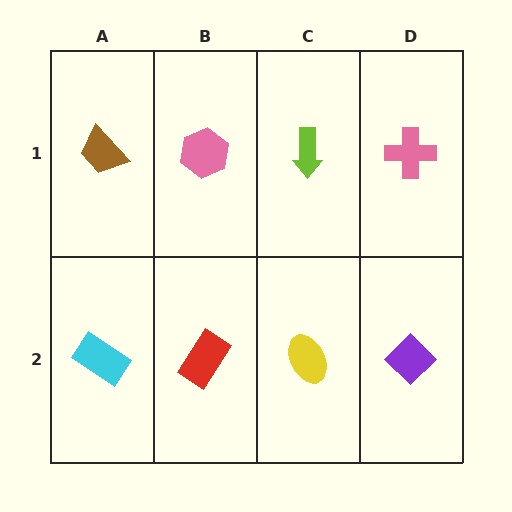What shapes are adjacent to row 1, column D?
A purple diamond (row 2, column D), a lime arrow (row 1, column C).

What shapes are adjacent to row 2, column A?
A brown trapezoid (row 1, column A), a red rectangle (row 2, column B).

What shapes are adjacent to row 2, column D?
A pink cross (row 1, column D), a yellow ellipse (row 2, column C).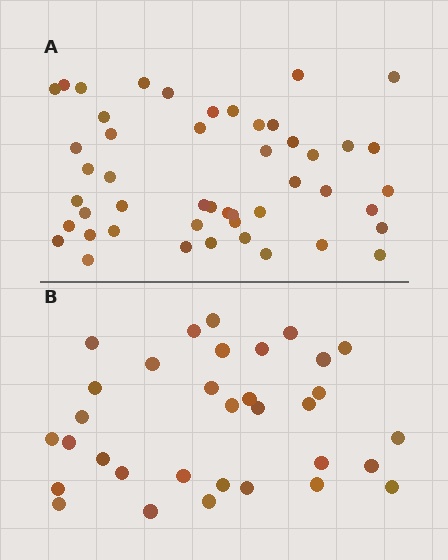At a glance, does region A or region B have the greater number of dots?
Region A (the top region) has more dots.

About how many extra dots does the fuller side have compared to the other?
Region A has approximately 15 more dots than region B.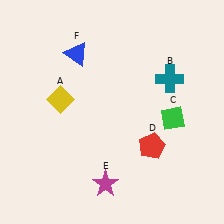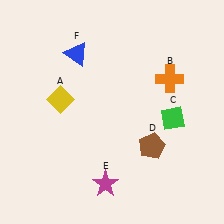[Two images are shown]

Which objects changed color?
B changed from teal to orange. D changed from red to brown.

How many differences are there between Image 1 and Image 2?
There are 2 differences between the two images.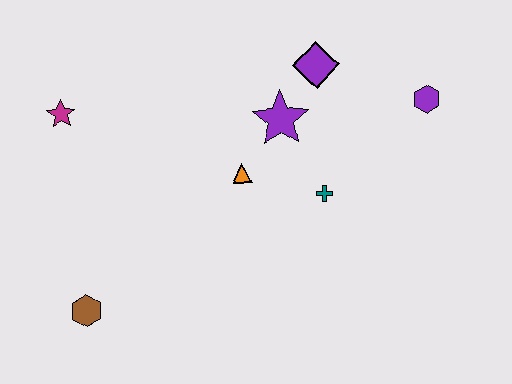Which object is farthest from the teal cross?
The magenta star is farthest from the teal cross.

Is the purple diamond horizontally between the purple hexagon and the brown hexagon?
Yes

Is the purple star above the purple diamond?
No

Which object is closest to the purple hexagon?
The purple diamond is closest to the purple hexagon.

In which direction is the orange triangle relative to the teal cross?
The orange triangle is to the left of the teal cross.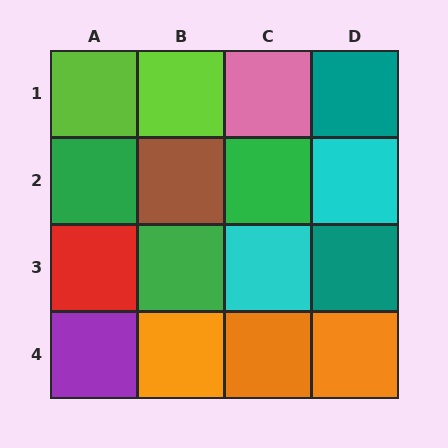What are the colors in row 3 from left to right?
Red, green, cyan, teal.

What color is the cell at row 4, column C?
Orange.